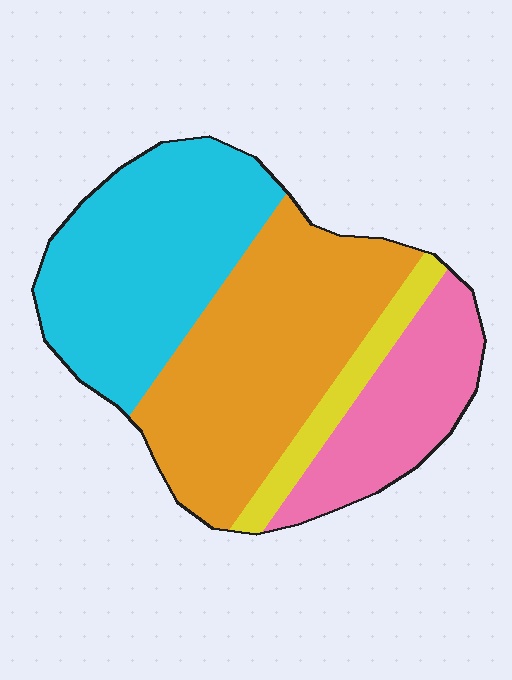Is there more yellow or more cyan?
Cyan.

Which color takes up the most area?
Orange, at roughly 40%.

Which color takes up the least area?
Yellow, at roughly 10%.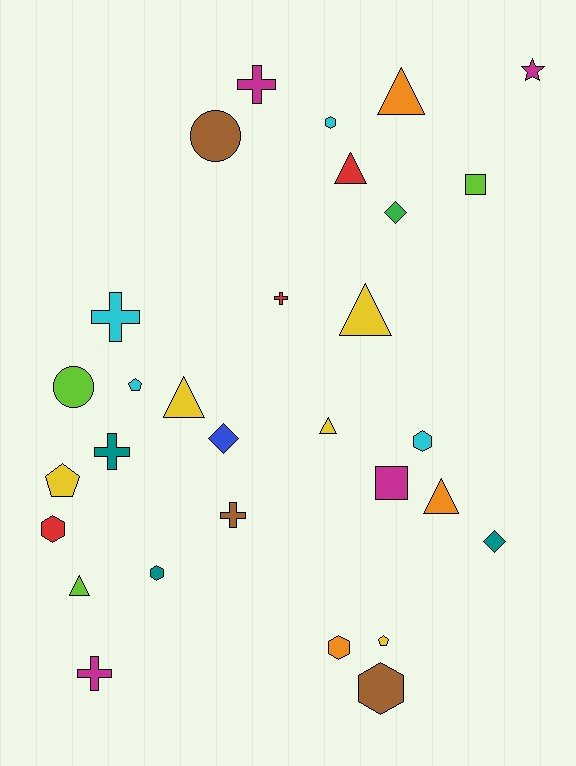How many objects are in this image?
There are 30 objects.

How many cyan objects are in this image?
There are 4 cyan objects.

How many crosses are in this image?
There are 6 crosses.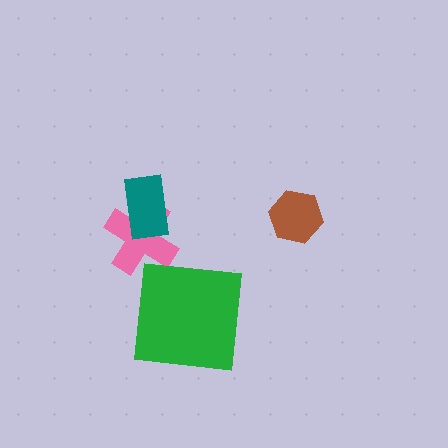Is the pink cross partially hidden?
Yes, it is partially covered by another shape.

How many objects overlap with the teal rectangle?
1 object overlaps with the teal rectangle.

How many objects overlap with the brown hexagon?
0 objects overlap with the brown hexagon.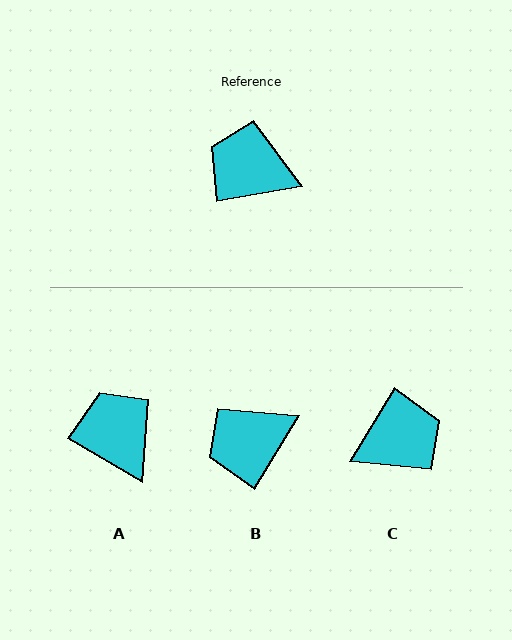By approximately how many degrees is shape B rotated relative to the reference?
Approximately 49 degrees counter-clockwise.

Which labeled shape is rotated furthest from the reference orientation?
C, about 131 degrees away.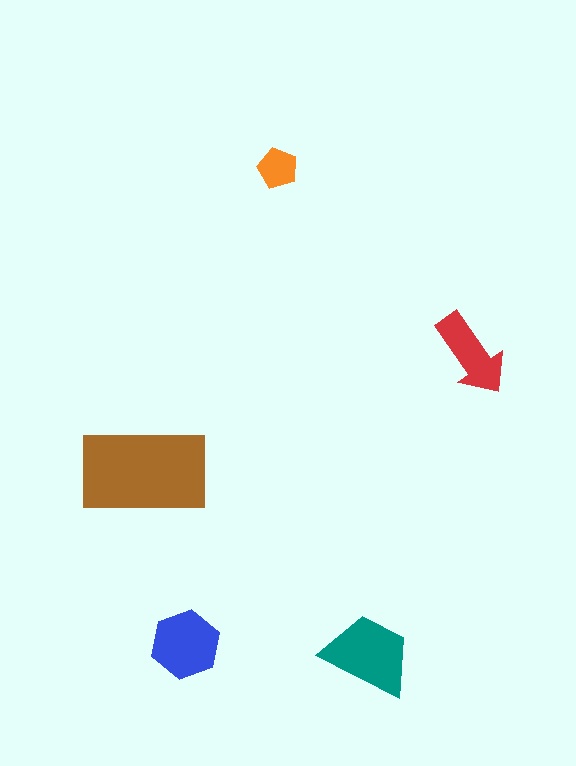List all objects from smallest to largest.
The orange pentagon, the red arrow, the blue hexagon, the teal trapezoid, the brown rectangle.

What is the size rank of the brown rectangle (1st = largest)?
1st.